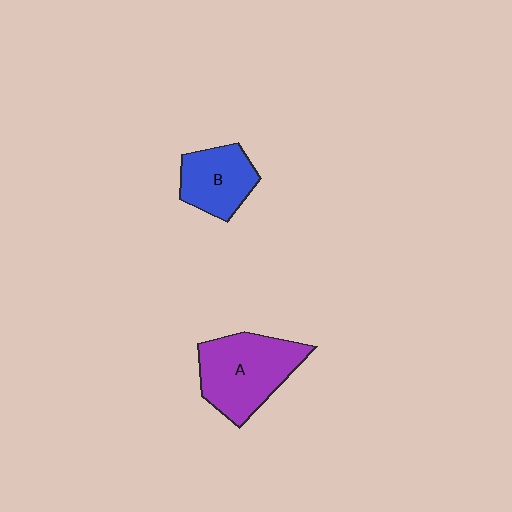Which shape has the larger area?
Shape A (purple).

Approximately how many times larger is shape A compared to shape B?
Approximately 1.5 times.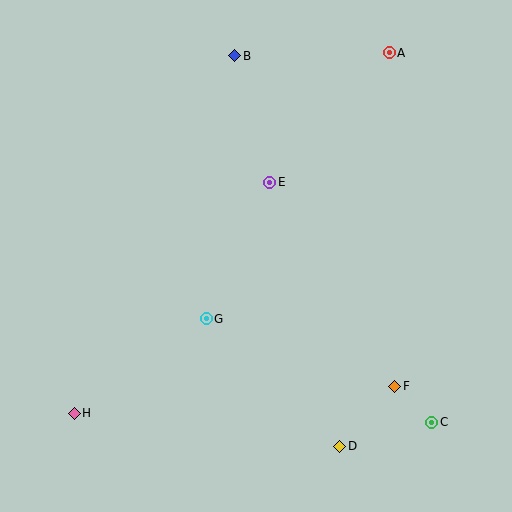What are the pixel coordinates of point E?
Point E is at (270, 182).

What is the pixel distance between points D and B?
The distance between D and B is 404 pixels.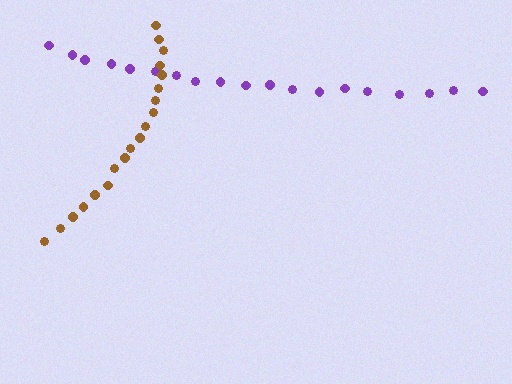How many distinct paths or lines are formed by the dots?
There are 2 distinct paths.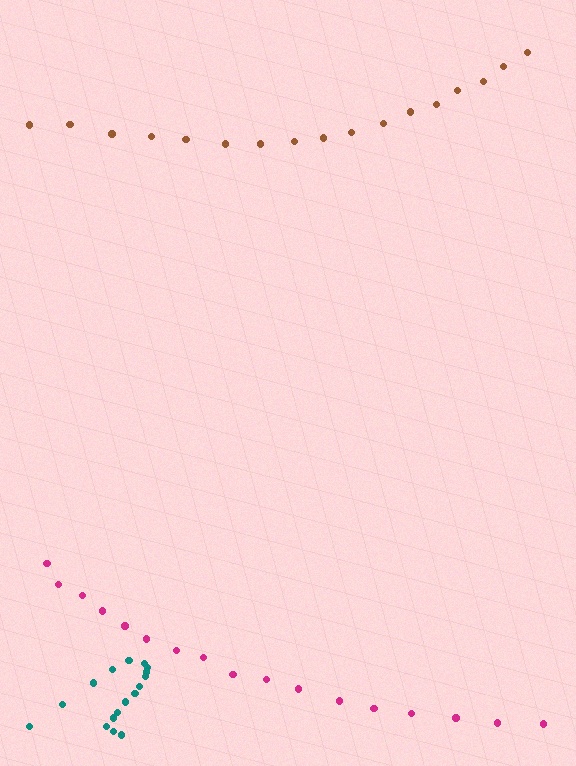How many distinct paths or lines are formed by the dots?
There are 3 distinct paths.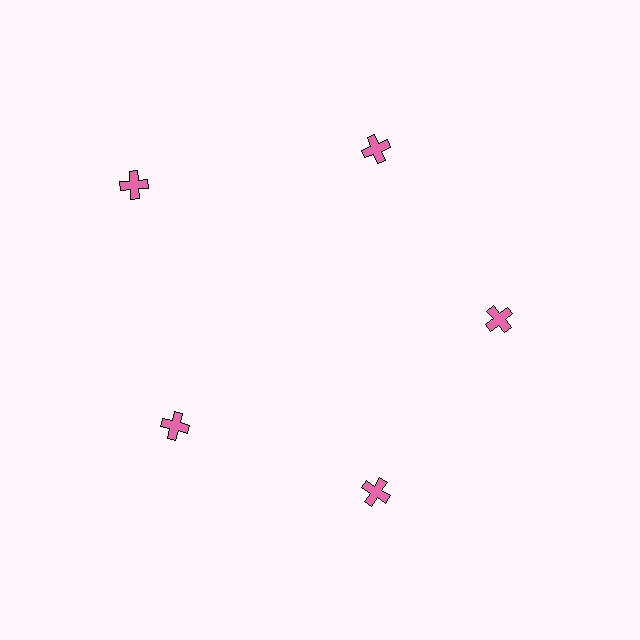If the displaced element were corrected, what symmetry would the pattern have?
It would have 5-fold rotational symmetry — the pattern would map onto itself every 72 degrees.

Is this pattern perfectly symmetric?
No. The 5 pink crosses are arranged in a ring, but one element near the 10 o'clock position is pushed outward from the center, breaking the 5-fold rotational symmetry.